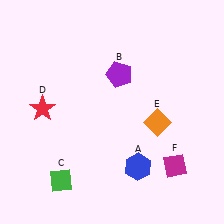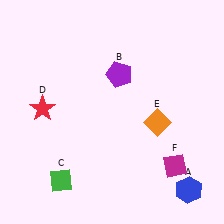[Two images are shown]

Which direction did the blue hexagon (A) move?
The blue hexagon (A) moved right.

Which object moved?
The blue hexagon (A) moved right.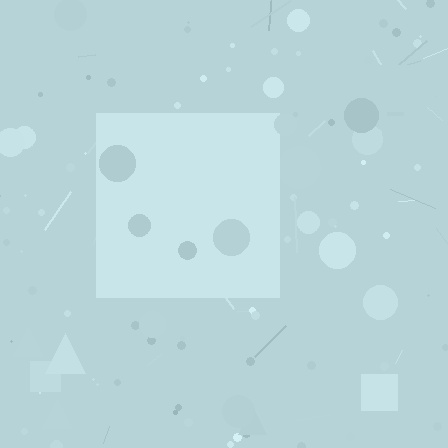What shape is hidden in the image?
A square is hidden in the image.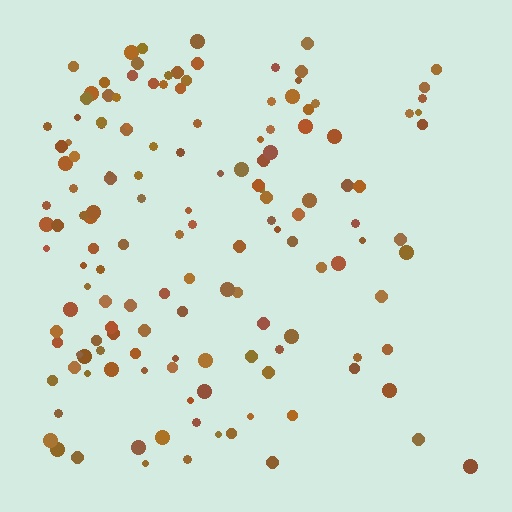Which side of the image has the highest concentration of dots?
The left.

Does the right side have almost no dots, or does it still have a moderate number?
Still a moderate number, just noticeably fewer than the left.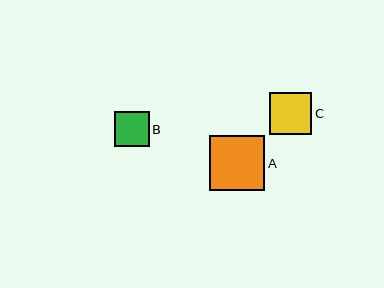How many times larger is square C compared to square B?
Square C is approximately 1.2 times the size of square B.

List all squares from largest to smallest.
From largest to smallest: A, C, B.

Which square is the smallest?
Square B is the smallest with a size of approximately 34 pixels.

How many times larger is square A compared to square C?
Square A is approximately 1.3 times the size of square C.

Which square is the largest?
Square A is the largest with a size of approximately 55 pixels.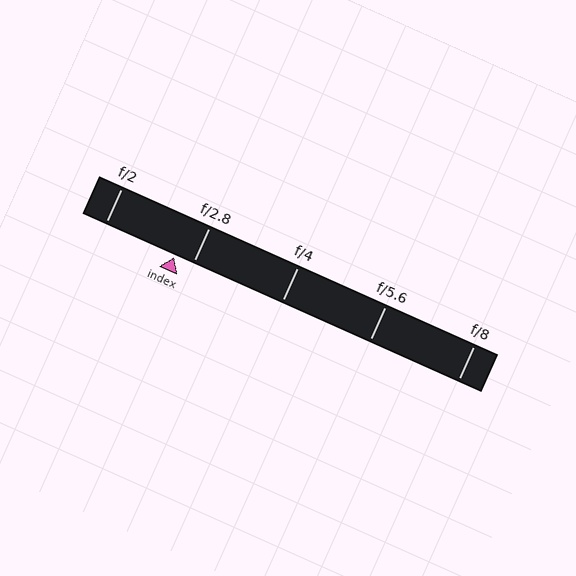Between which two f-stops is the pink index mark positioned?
The index mark is between f/2 and f/2.8.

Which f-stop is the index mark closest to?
The index mark is closest to f/2.8.